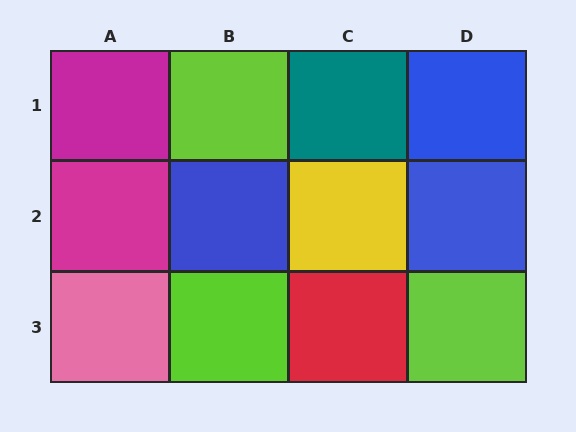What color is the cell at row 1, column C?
Teal.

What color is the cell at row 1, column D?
Blue.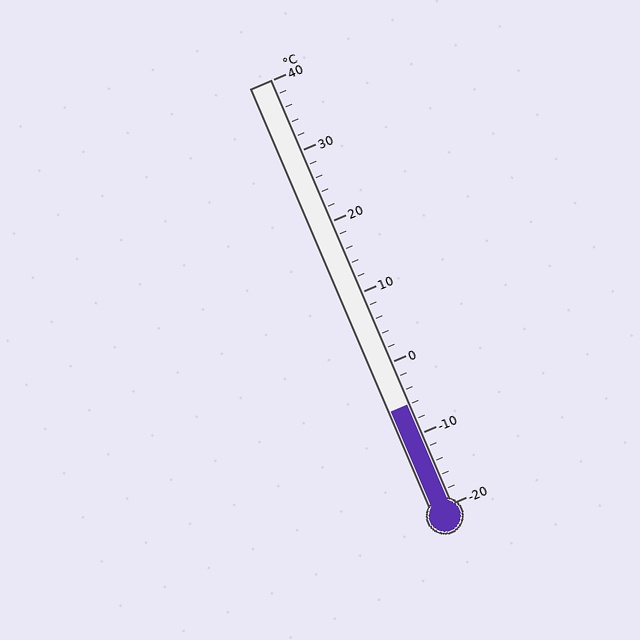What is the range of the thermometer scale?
The thermometer scale ranges from -20°C to 40°C.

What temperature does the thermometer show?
The thermometer shows approximately -6°C.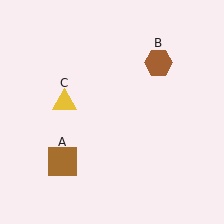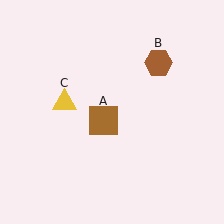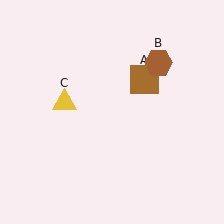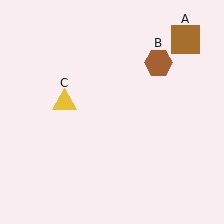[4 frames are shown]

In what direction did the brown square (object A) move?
The brown square (object A) moved up and to the right.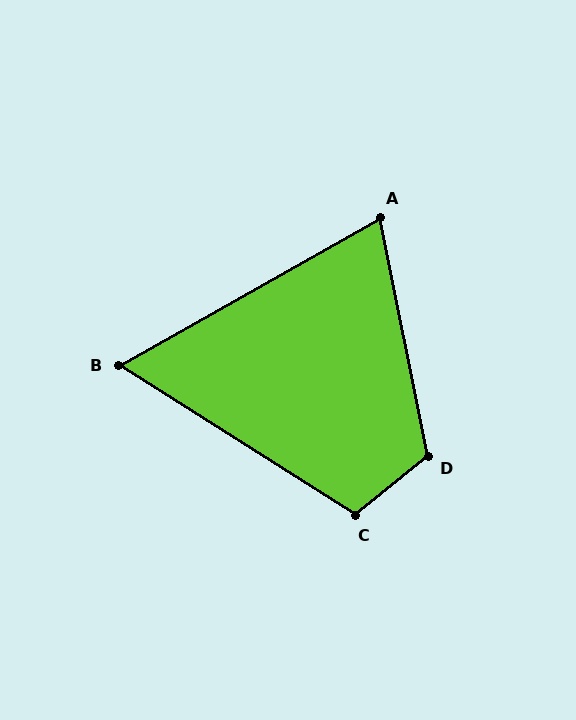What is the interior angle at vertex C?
Approximately 108 degrees (obtuse).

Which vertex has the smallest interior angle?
B, at approximately 62 degrees.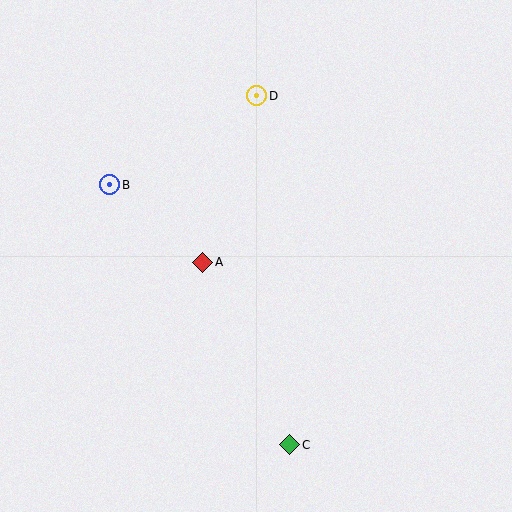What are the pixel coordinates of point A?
Point A is at (203, 262).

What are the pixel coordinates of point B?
Point B is at (110, 185).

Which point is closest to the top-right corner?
Point D is closest to the top-right corner.